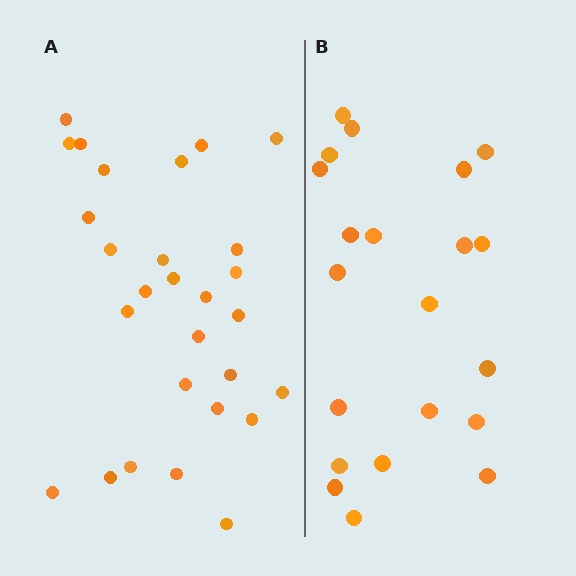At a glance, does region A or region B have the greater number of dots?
Region A (the left region) has more dots.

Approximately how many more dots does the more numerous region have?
Region A has roughly 8 or so more dots than region B.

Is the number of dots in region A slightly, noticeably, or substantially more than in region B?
Region A has noticeably more, but not dramatically so. The ratio is roughly 1.3 to 1.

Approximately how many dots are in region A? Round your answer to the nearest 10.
About 30 dots. (The exact count is 28, which rounds to 30.)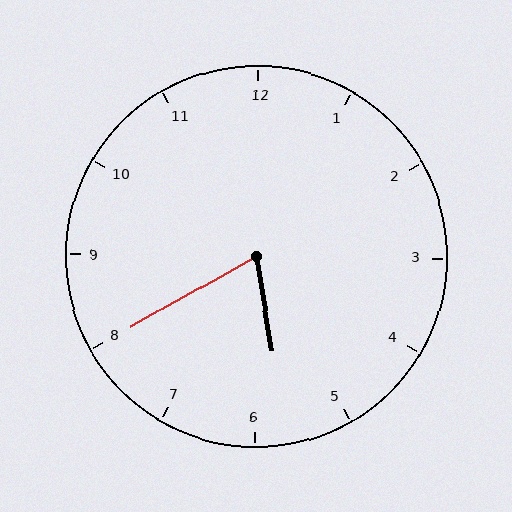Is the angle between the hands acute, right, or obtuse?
It is acute.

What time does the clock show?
5:40.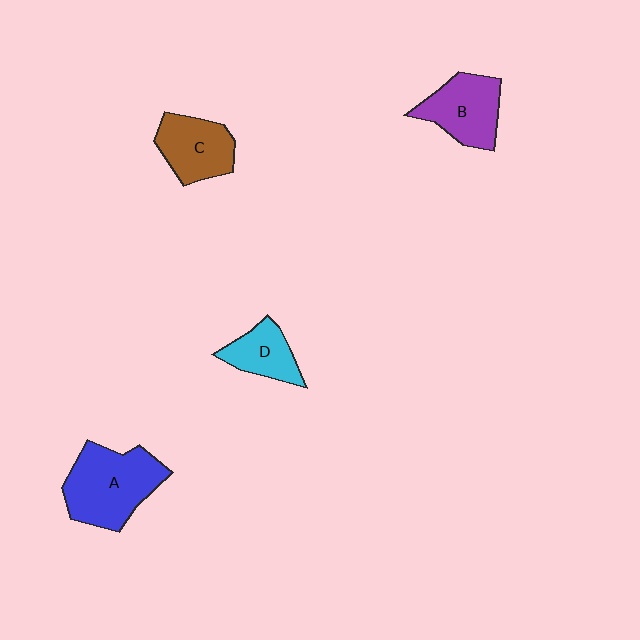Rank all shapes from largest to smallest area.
From largest to smallest: A (blue), B (purple), C (brown), D (cyan).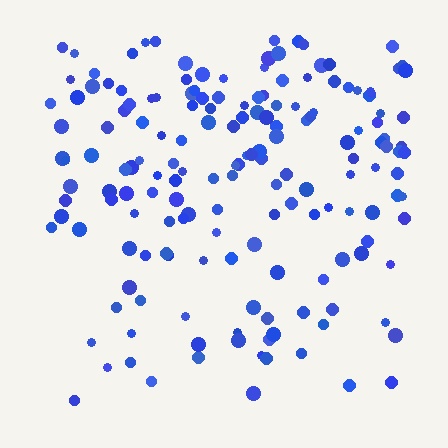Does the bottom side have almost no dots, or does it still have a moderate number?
Still a moderate number, just noticeably fewer than the top.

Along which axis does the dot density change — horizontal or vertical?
Vertical.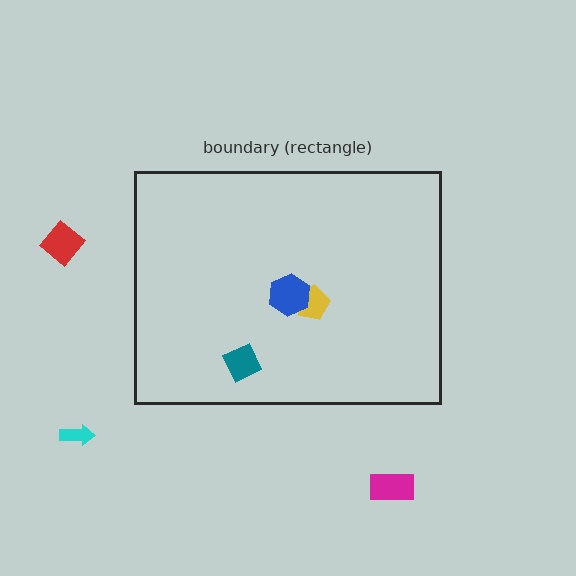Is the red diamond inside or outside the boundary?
Outside.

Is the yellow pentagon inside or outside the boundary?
Inside.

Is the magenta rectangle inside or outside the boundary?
Outside.